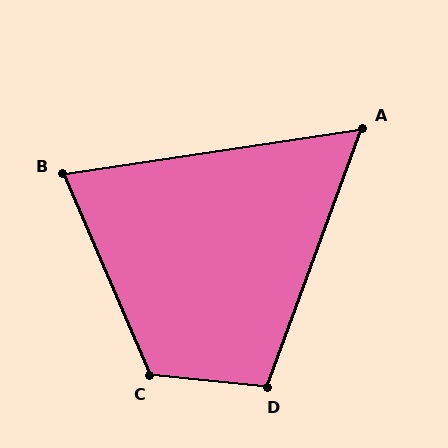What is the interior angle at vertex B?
Approximately 75 degrees (acute).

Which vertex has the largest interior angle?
C, at approximately 119 degrees.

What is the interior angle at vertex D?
Approximately 105 degrees (obtuse).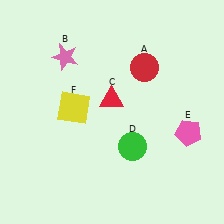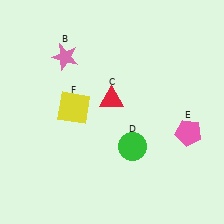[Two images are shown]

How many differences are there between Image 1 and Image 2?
There is 1 difference between the two images.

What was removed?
The red circle (A) was removed in Image 2.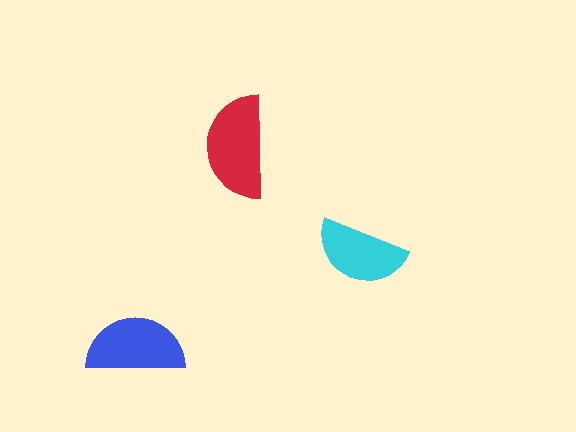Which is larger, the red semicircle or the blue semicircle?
The red one.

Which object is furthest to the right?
The cyan semicircle is rightmost.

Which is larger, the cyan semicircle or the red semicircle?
The red one.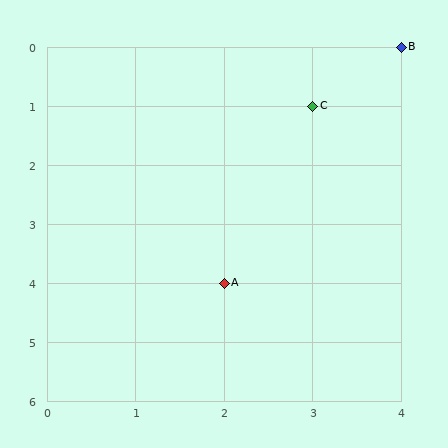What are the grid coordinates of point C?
Point C is at grid coordinates (3, 1).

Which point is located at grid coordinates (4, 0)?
Point B is at (4, 0).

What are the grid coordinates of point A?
Point A is at grid coordinates (2, 4).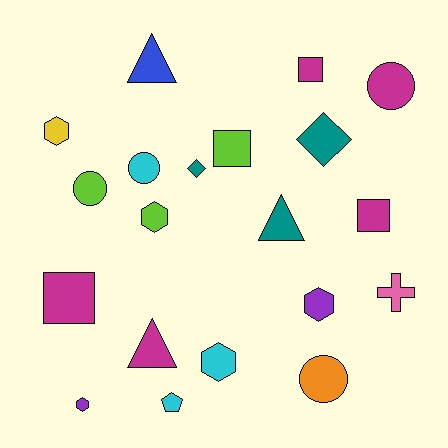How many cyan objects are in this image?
There are 3 cyan objects.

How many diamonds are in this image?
There are 2 diamonds.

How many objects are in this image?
There are 20 objects.